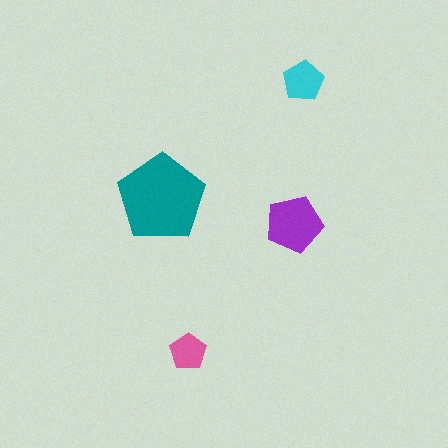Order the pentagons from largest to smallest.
the teal one, the purple one, the cyan one, the pink one.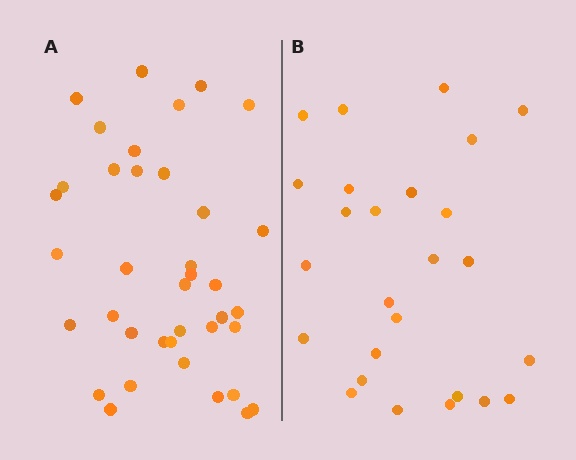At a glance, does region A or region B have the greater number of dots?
Region A (the left region) has more dots.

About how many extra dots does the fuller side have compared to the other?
Region A has roughly 12 or so more dots than region B.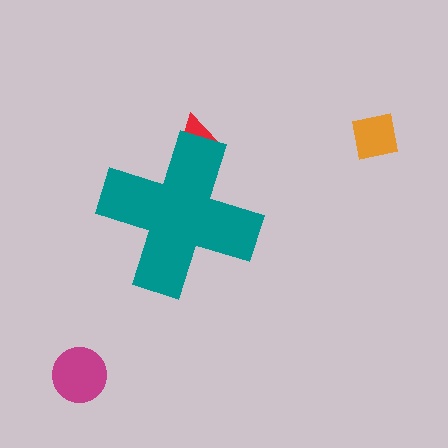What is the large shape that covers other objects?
A teal cross.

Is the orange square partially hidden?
No, the orange square is fully visible.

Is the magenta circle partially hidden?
No, the magenta circle is fully visible.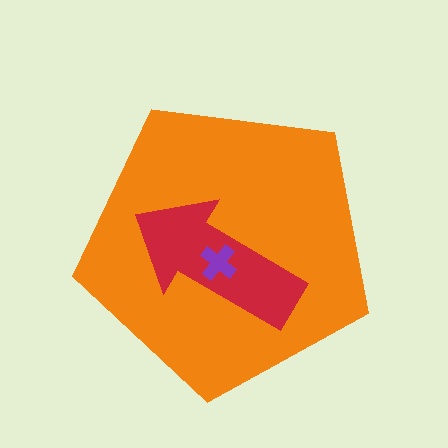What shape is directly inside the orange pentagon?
The red arrow.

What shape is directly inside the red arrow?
The purple cross.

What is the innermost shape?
The purple cross.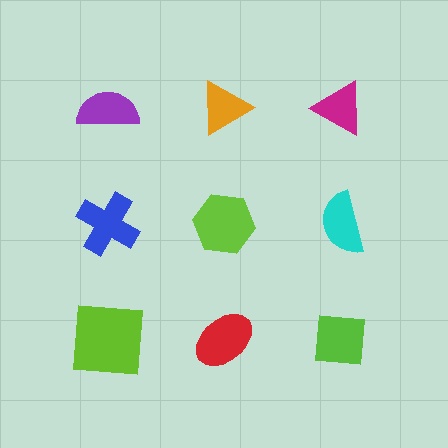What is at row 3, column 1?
A lime square.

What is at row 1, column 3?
A magenta triangle.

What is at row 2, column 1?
A blue cross.